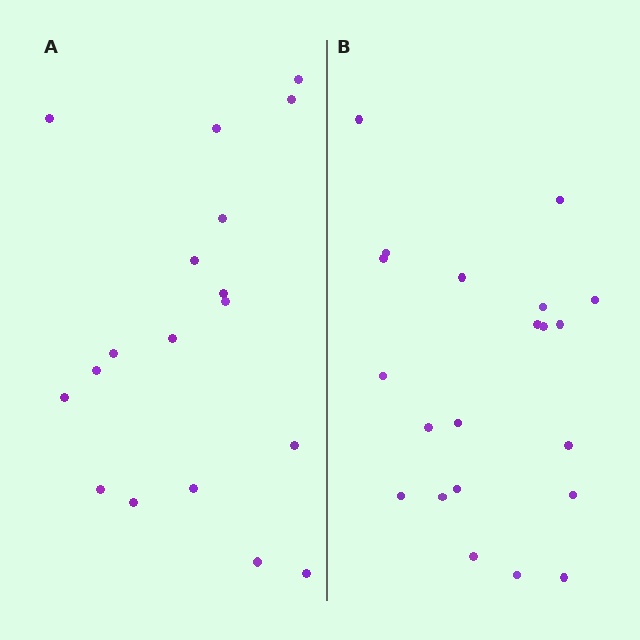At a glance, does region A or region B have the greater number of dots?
Region B (the right region) has more dots.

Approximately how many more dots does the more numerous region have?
Region B has just a few more — roughly 2 or 3 more dots than region A.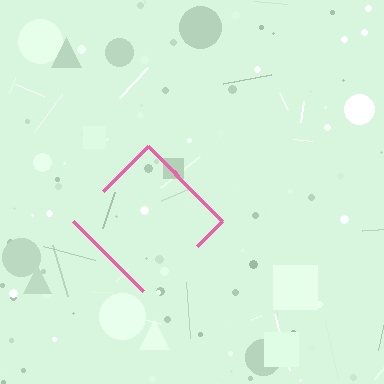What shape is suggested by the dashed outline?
The dashed outline suggests a diamond.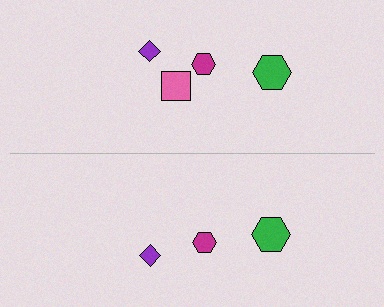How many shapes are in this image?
There are 7 shapes in this image.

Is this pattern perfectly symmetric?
No, the pattern is not perfectly symmetric. A pink square is missing from the bottom side.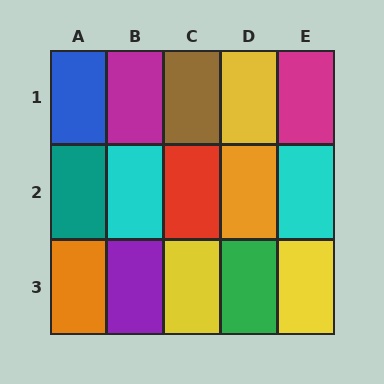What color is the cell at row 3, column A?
Orange.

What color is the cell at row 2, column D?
Orange.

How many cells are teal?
1 cell is teal.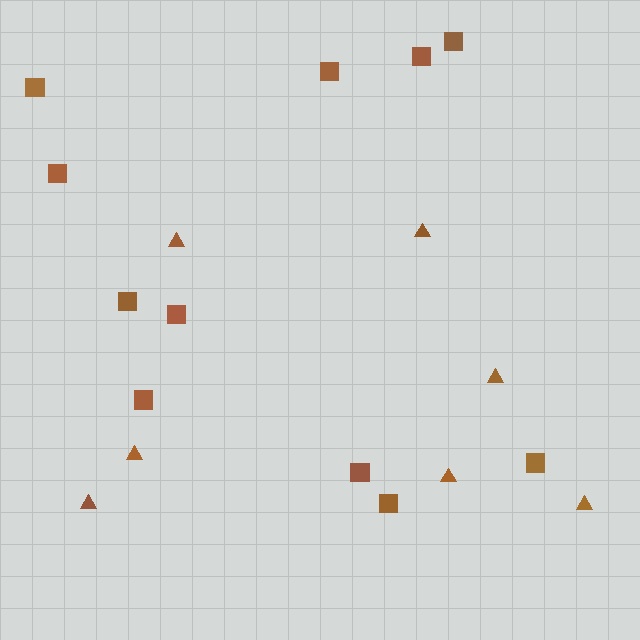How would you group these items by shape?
There are 2 groups: one group of squares (11) and one group of triangles (7).